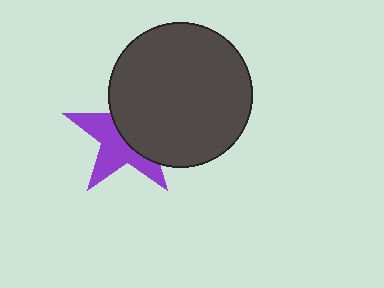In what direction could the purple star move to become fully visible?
The purple star could move left. That would shift it out from behind the dark gray circle entirely.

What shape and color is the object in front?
The object in front is a dark gray circle.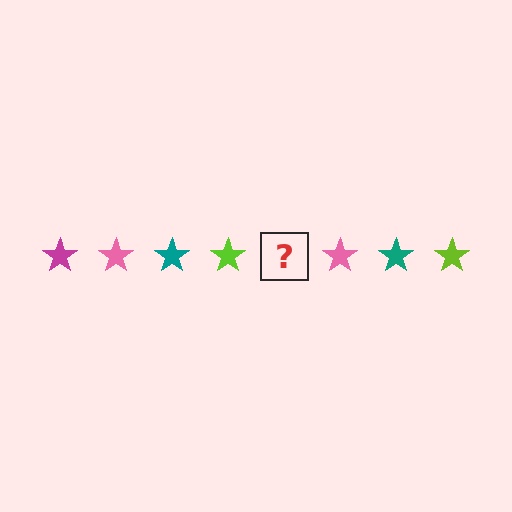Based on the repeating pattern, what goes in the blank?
The blank should be a magenta star.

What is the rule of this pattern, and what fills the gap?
The rule is that the pattern cycles through magenta, pink, teal, lime stars. The gap should be filled with a magenta star.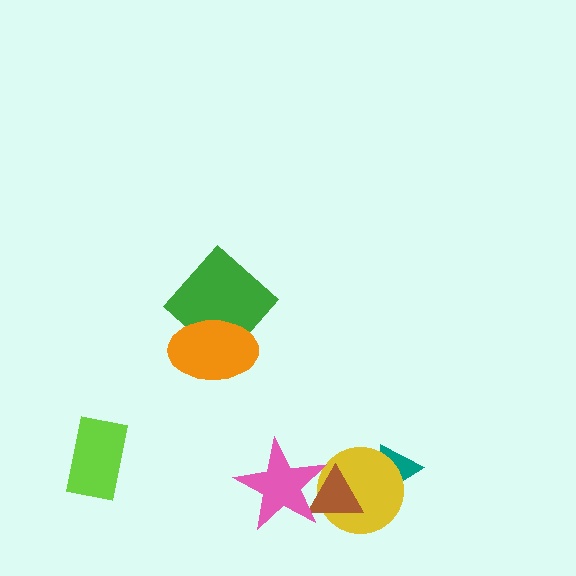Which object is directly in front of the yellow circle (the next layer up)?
The brown triangle is directly in front of the yellow circle.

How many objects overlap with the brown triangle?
2 objects overlap with the brown triangle.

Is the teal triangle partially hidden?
Yes, it is partially covered by another shape.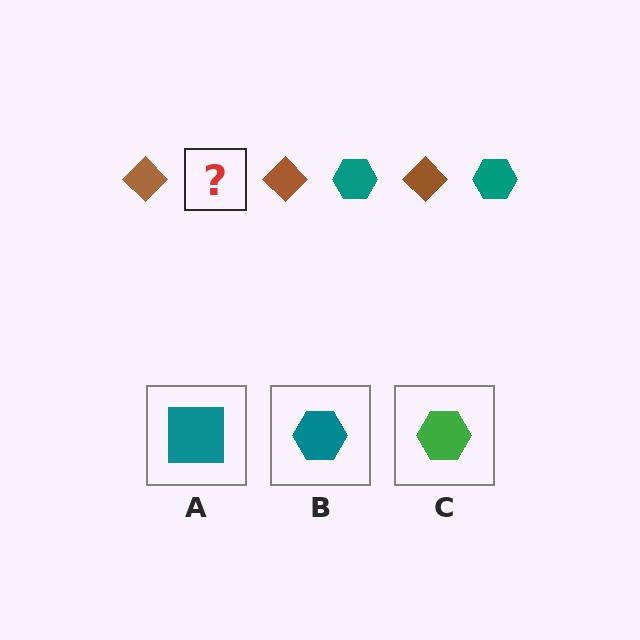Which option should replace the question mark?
Option B.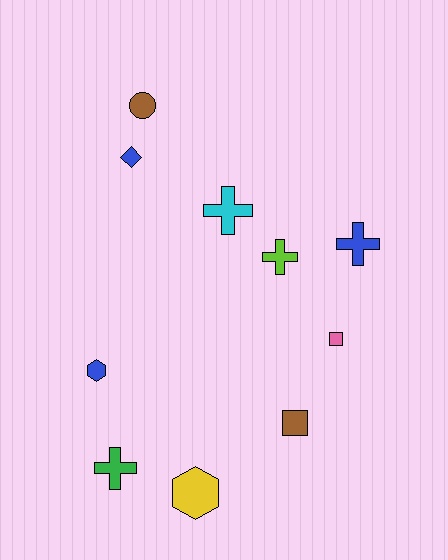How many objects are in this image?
There are 10 objects.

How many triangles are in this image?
There are no triangles.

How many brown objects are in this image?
There are 2 brown objects.